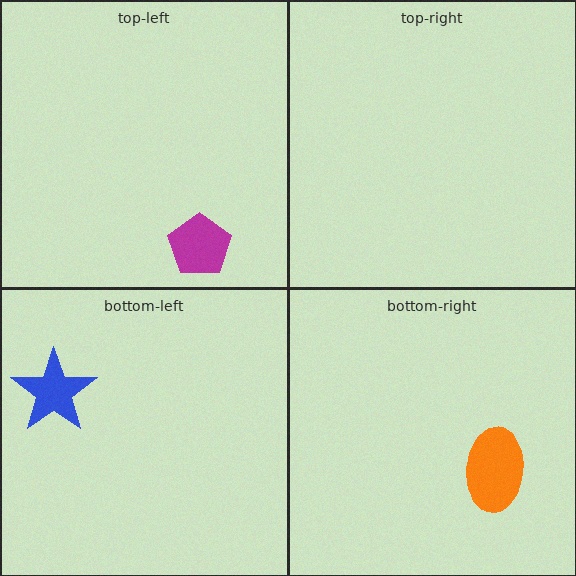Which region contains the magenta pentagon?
The top-left region.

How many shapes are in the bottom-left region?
1.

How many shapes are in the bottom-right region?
1.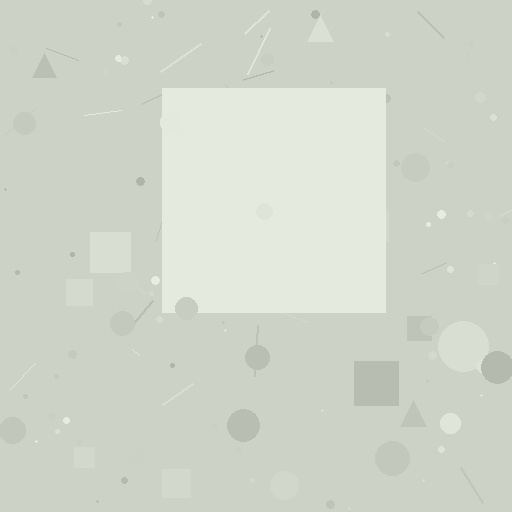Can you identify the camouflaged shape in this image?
The camouflaged shape is a square.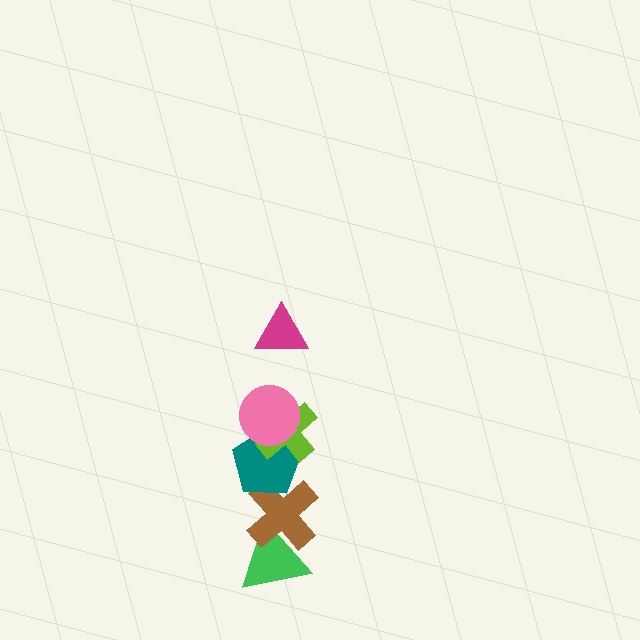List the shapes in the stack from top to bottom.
From top to bottom: the magenta triangle, the pink circle, the lime cross, the teal pentagon, the brown cross, the green triangle.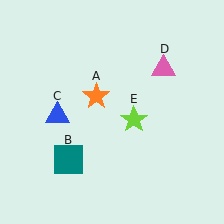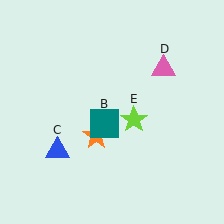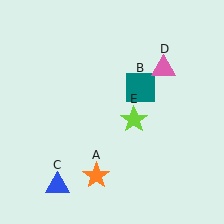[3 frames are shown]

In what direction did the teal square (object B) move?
The teal square (object B) moved up and to the right.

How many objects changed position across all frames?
3 objects changed position: orange star (object A), teal square (object B), blue triangle (object C).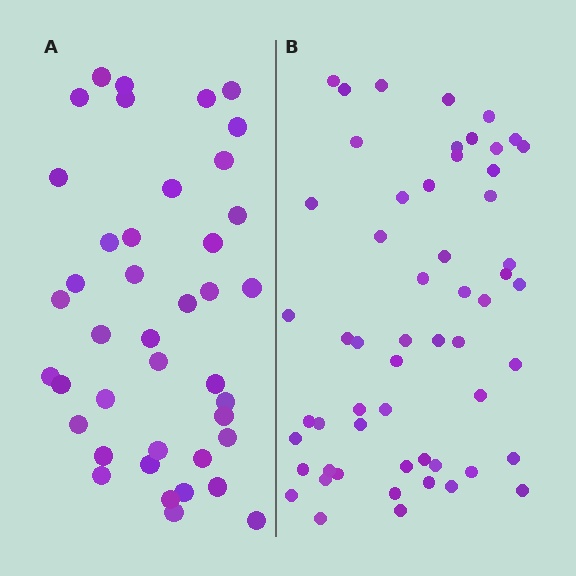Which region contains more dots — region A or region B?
Region B (the right region) has more dots.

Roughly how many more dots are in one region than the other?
Region B has approximately 15 more dots than region A.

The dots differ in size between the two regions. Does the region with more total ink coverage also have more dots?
No. Region A has more total ink coverage because its dots are larger, but region B actually contains more individual dots. Total area can be misleading — the number of items is what matters here.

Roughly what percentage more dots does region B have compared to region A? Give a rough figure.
About 35% more.